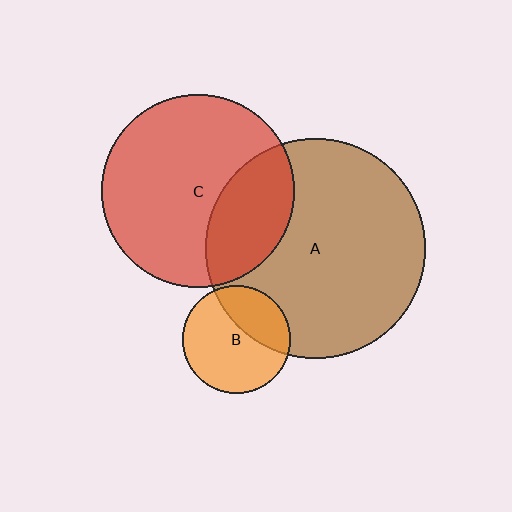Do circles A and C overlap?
Yes.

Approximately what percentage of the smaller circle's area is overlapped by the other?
Approximately 30%.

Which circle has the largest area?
Circle A (brown).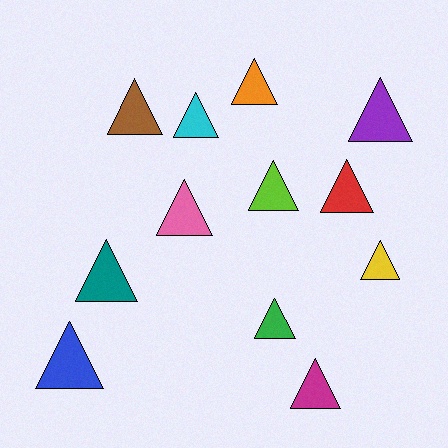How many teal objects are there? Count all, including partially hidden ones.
There is 1 teal object.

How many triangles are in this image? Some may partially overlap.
There are 12 triangles.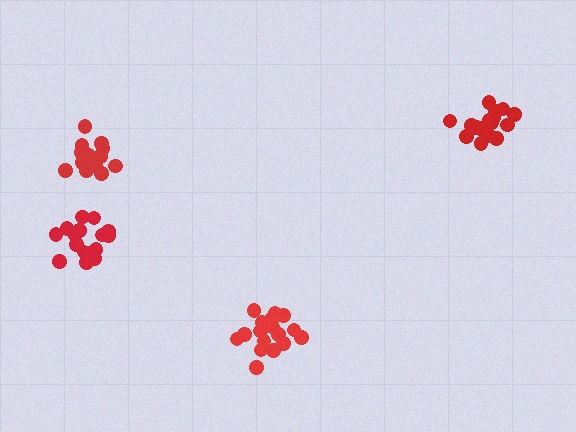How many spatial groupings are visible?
There are 4 spatial groupings.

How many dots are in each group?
Group 1: 18 dots, Group 2: 19 dots, Group 3: 16 dots, Group 4: 17 dots (70 total).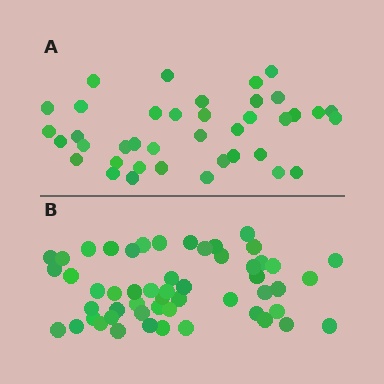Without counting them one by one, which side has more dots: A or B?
Region B (the bottom region) has more dots.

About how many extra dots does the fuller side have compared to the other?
Region B has approximately 15 more dots than region A.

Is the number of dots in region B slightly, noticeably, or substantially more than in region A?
Region B has noticeably more, but not dramatically so. The ratio is roughly 1.4 to 1.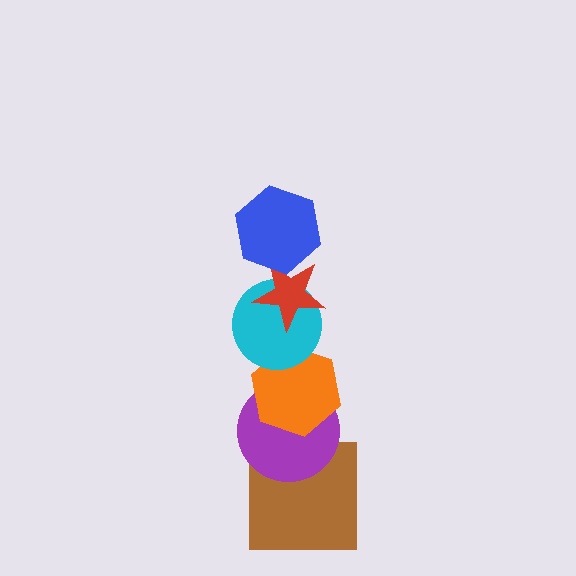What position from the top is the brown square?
The brown square is 6th from the top.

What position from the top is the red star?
The red star is 2nd from the top.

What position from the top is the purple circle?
The purple circle is 5th from the top.